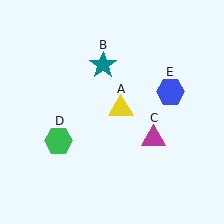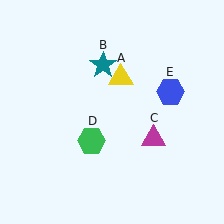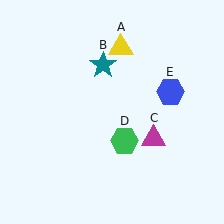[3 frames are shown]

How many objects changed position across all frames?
2 objects changed position: yellow triangle (object A), green hexagon (object D).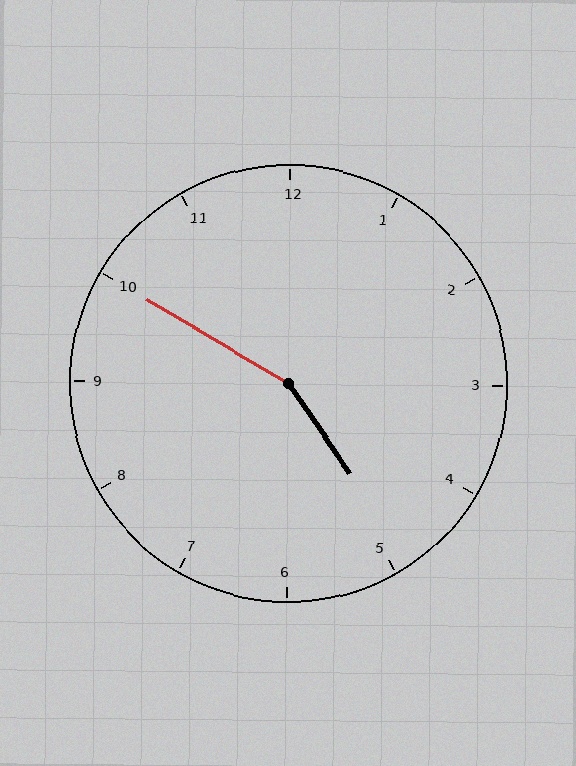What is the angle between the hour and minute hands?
Approximately 155 degrees.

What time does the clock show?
4:50.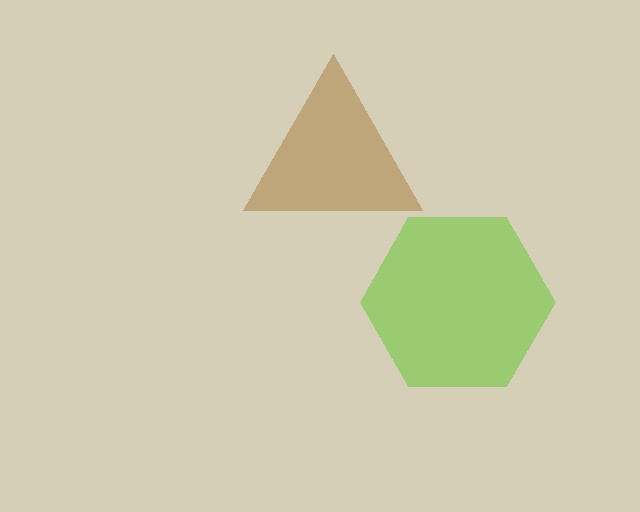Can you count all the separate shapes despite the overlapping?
Yes, there are 2 separate shapes.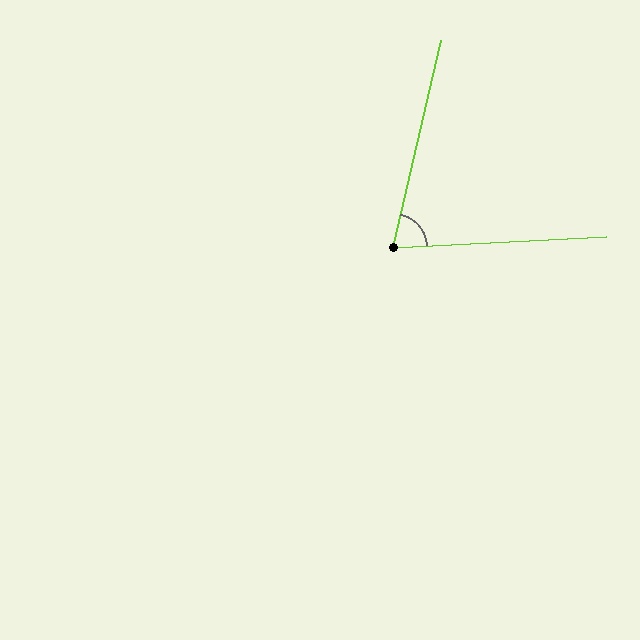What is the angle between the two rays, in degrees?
Approximately 74 degrees.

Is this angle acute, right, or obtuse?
It is acute.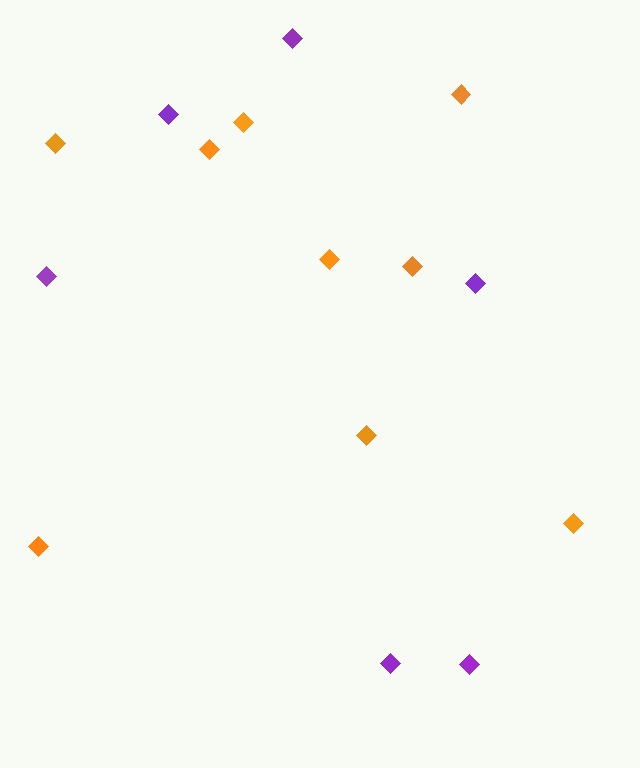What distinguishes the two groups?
There are 2 groups: one group of purple diamonds (6) and one group of orange diamonds (9).